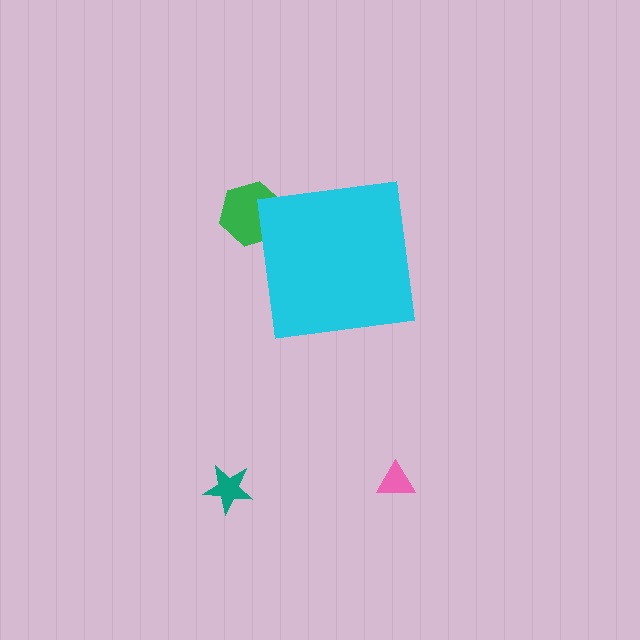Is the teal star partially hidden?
No, the teal star is fully visible.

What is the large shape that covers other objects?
A cyan square.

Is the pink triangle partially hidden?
No, the pink triangle is fully visible.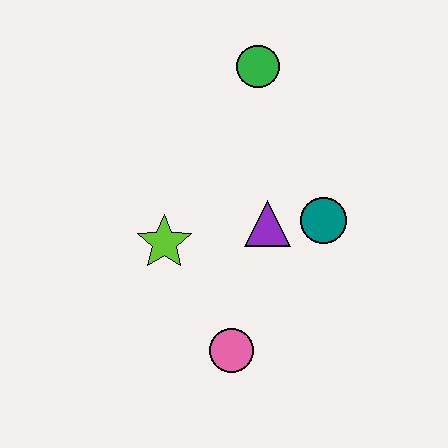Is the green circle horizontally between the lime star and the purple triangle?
Yes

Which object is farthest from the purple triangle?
The green circle is farthest from the purple triangle.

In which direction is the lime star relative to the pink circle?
The lime star is above the pink circle.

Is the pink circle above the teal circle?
No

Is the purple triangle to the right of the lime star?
Yes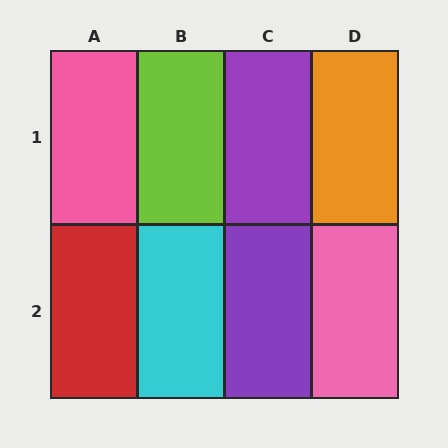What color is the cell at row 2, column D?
Pink.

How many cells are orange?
1 cell is orange.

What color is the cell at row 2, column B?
Cyan.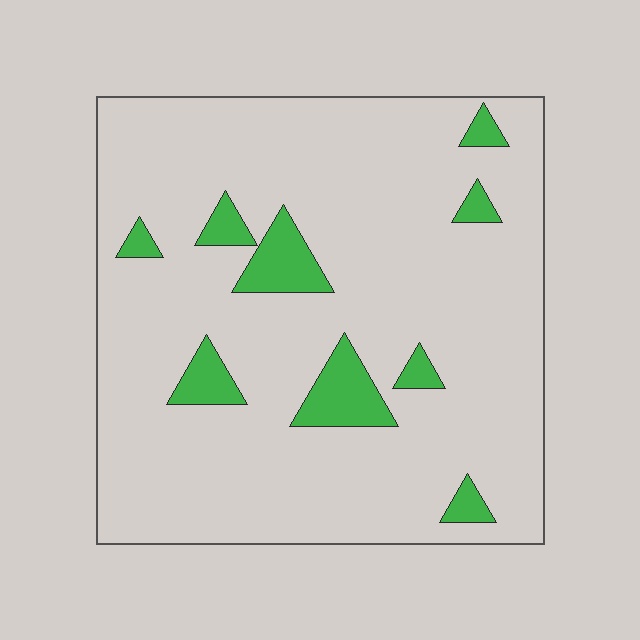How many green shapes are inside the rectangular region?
9.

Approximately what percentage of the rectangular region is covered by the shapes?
Approximately 10%.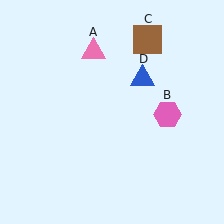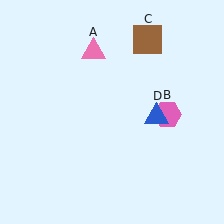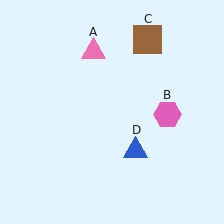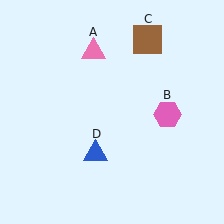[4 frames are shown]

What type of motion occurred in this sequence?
The blue triangle (object D) rotated clockwise around the center of the scene.